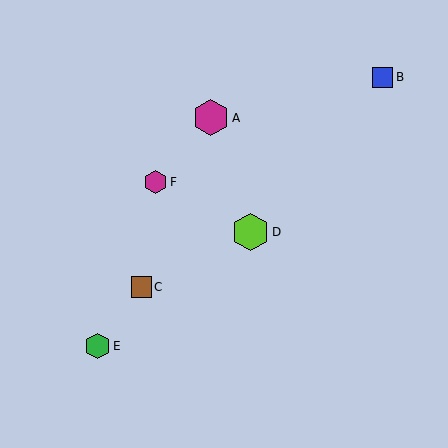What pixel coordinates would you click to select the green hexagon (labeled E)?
Click at (98, 346) to select the green hexagon E.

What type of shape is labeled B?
Shape B is a blue square.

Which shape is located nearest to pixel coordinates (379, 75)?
The blue square (labeled B) at (383, 77) is nearest to that location.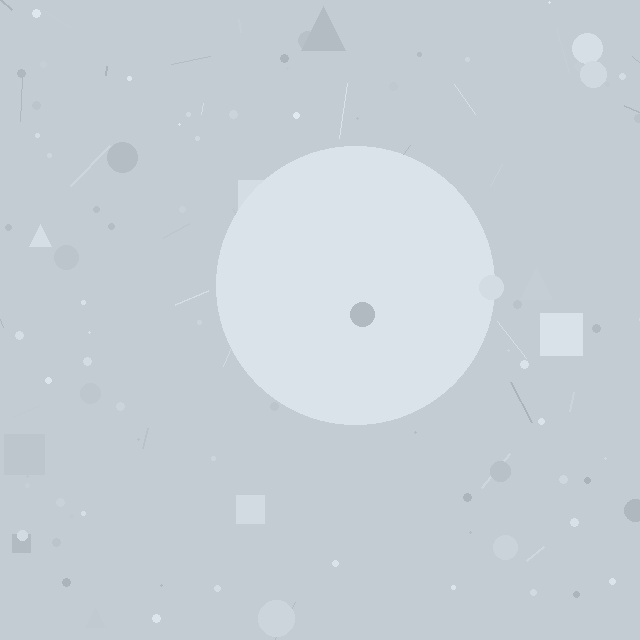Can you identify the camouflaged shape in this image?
The camouflaged shape is a circle.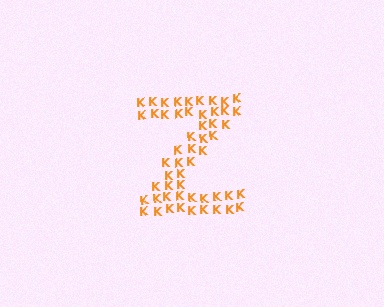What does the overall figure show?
The overall figure shows the letter Z.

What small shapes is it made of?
It is made of small letter K's.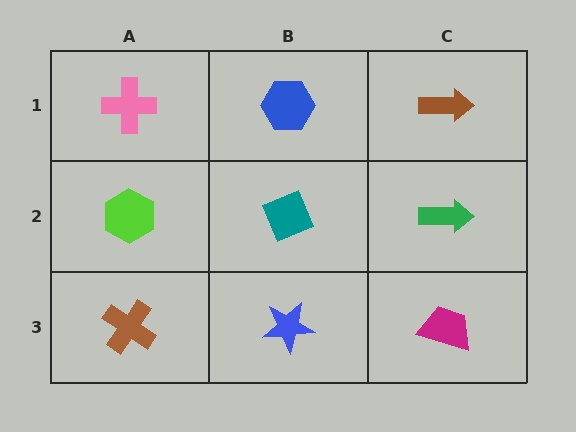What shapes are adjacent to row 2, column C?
A brown arrow (row 1, column C), a magenta trapezoid (row 3, column C), a teal diamond (row 2, column B).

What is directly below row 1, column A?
A lime hexagon.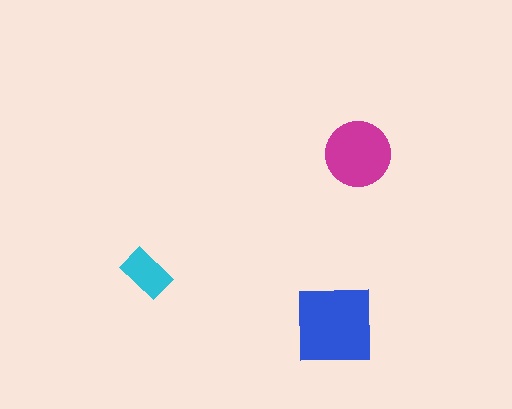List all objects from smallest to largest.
The cyan rectangle, the magenta circle, the blue square.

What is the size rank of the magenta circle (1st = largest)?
2nd.